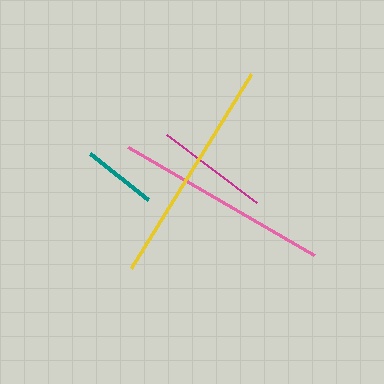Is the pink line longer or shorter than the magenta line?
The pink line is longer than the magenta line.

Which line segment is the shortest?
The teal line is the shortest at approximately 74 pixels.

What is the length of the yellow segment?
The yellow segment is approximately 228 pixels long.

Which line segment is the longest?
The yellow line is the longest at approximately 228 pixels.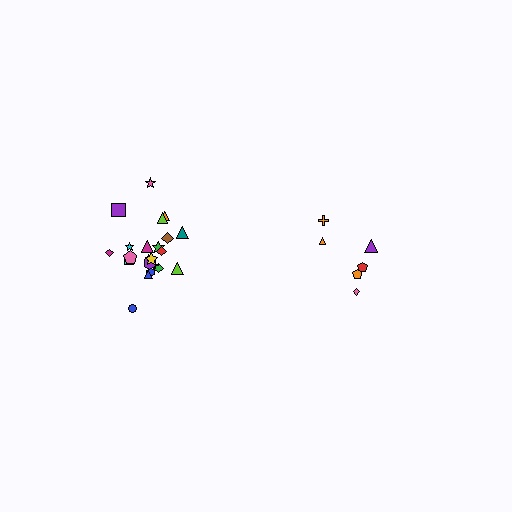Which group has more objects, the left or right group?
The left group.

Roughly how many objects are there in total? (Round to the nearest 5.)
Roughly 30 objects in total.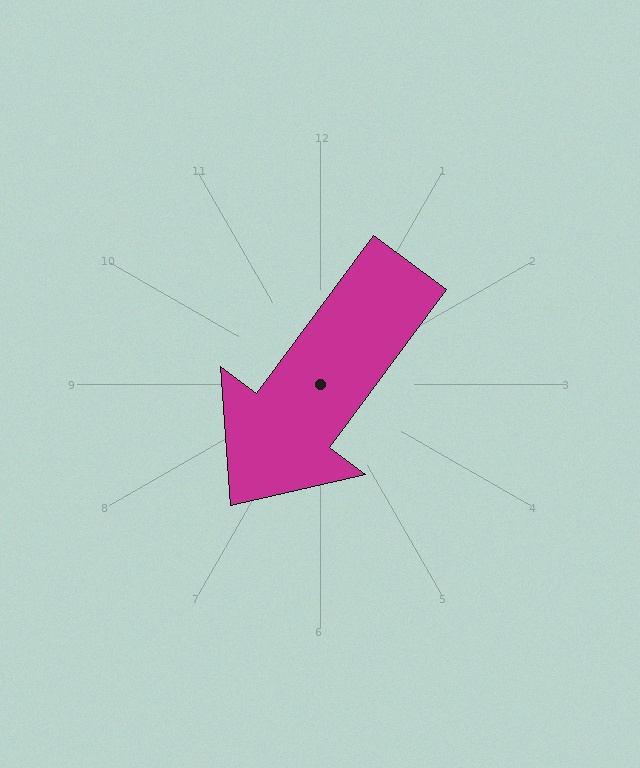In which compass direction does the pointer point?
Southwest.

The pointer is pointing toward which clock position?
Roughly 7 o'clock.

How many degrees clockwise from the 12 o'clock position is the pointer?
Approximately 216 degrees.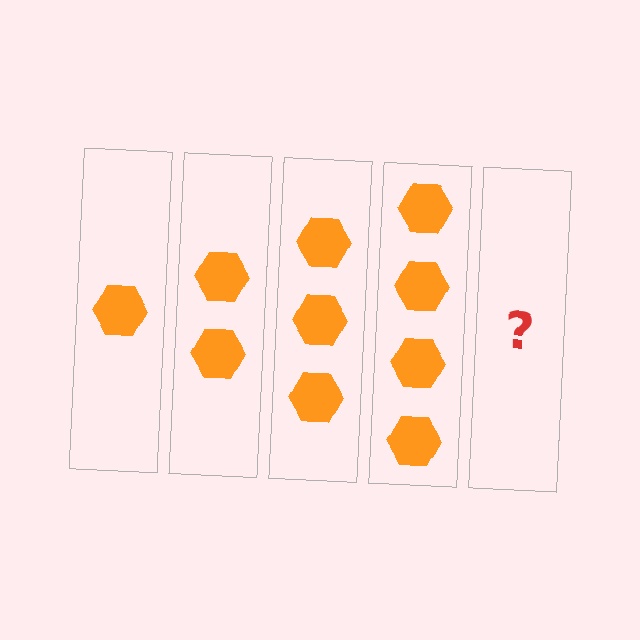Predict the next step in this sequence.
The next step is 5 hexagons.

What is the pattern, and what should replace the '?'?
The pattern is that each step adds one more hexagon. The '?' should be 5 hexagons.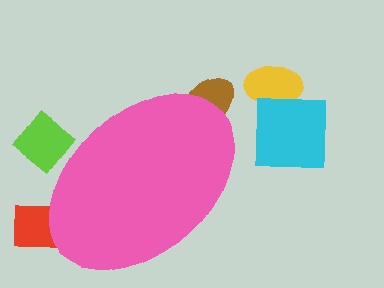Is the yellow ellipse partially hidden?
No, the yellow ellipse is fully visible.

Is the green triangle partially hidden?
Yes, the green triangle is partially hidden behind the pink ellipse.